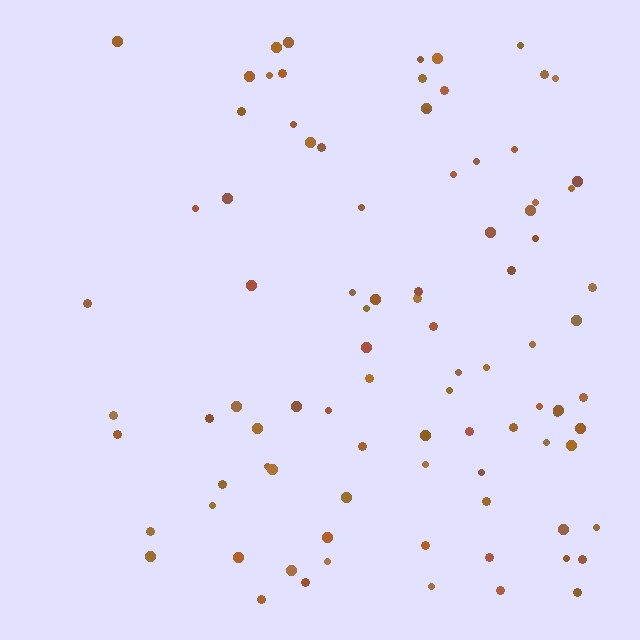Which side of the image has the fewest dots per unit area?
The left.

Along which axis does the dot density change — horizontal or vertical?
Horizontal.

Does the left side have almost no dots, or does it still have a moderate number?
Still a moderate number, just noticeably fewer than the right.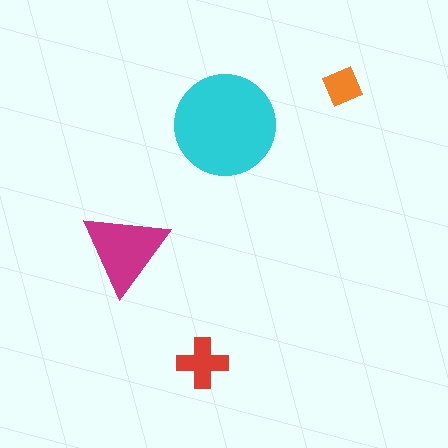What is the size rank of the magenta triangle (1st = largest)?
2nd.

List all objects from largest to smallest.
The cyan circle, the magenta triangle, the red cross, the orange diamond.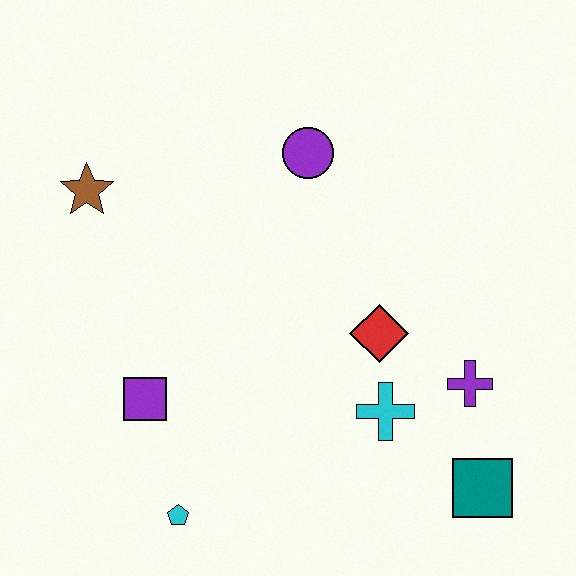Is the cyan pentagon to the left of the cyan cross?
Yes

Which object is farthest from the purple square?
The teal square is farthest from the purple square.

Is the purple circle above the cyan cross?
Yes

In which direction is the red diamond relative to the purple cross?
The red diamond is to the left of the purple cross.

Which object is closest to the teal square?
The purple cross is closest to the teal square.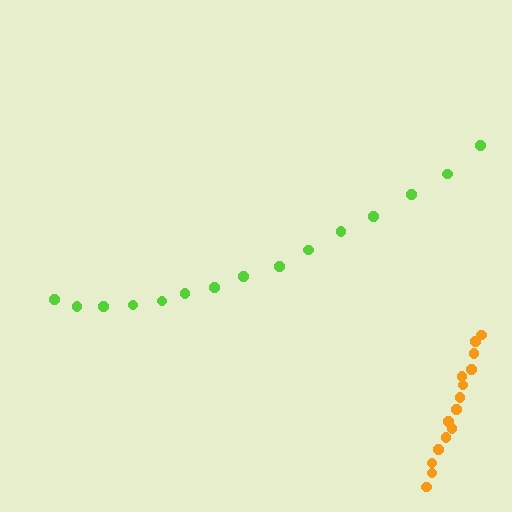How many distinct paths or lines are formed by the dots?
There are 2 distinct paths.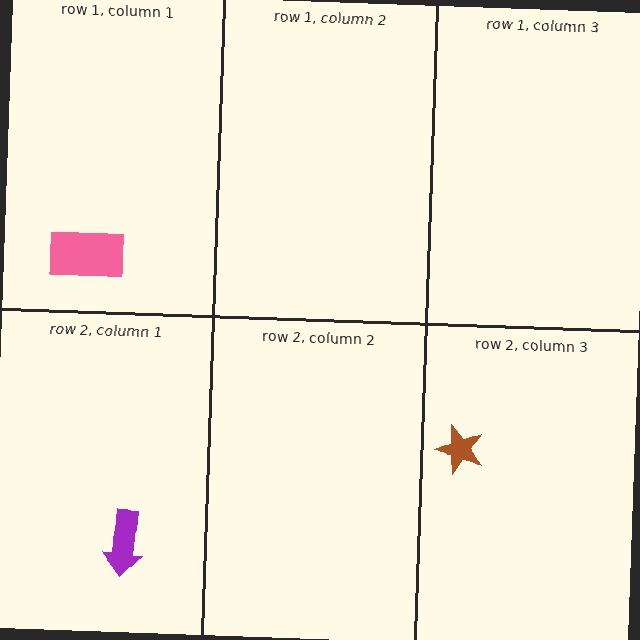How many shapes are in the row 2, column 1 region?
1.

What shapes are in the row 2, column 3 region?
The brown star.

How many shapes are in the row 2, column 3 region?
1.